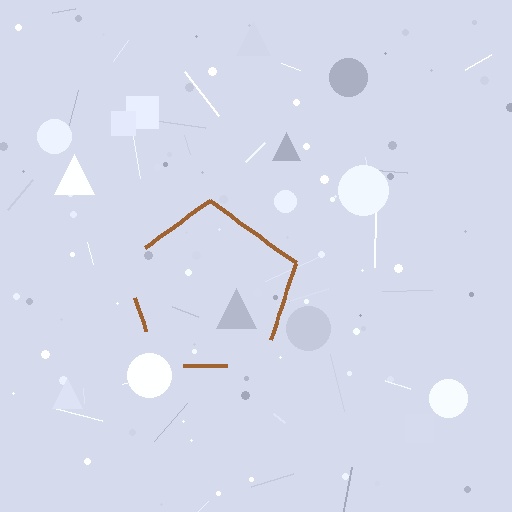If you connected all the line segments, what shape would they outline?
They would outline a pentagon.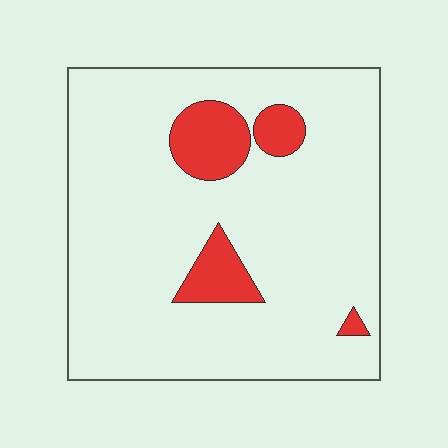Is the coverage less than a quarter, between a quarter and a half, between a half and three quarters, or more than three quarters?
Less than a quarter.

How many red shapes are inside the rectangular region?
4.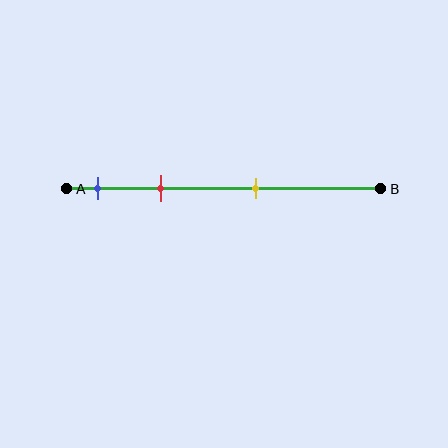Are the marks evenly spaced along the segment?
No, the marks are not evenly spaced.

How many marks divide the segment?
There are 3 marks dividing the segment.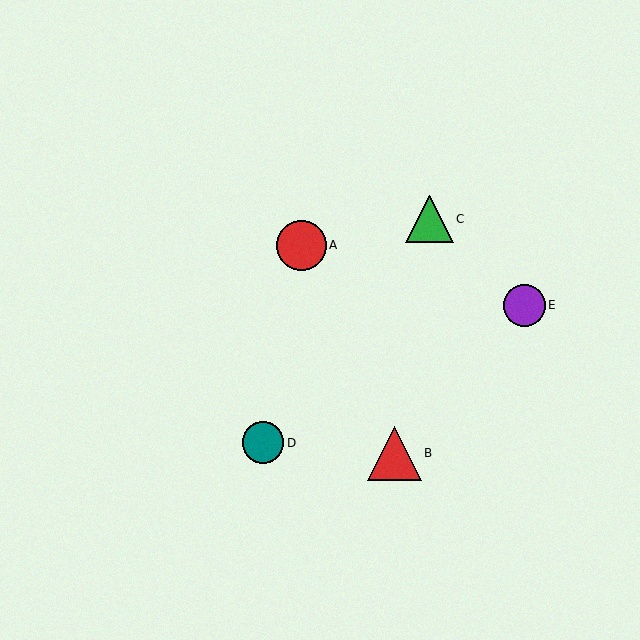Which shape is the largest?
The red triangle (labeled B) is the largest.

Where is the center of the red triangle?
The center of the red triangle is at (394, 453).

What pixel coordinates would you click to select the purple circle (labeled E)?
Click at (524, 305) to select the purple circle E.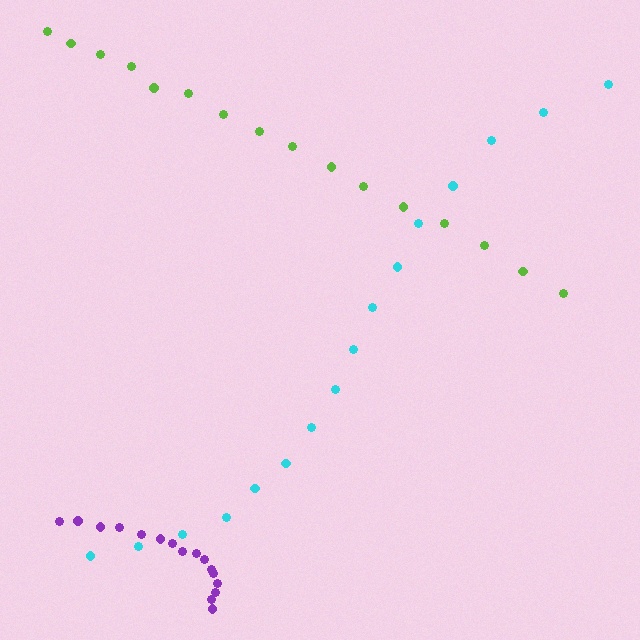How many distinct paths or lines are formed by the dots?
There are 3 distinct paths.